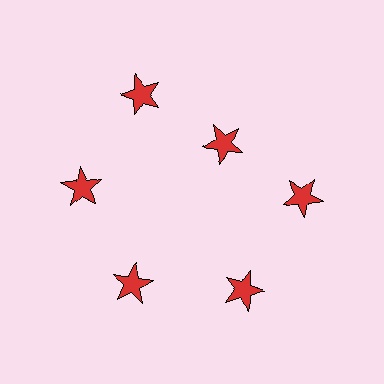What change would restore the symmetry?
The symmetry would be restored by moving it outward, back onto the ring so that all 6 stars sit at equal angles and equal distance from the center.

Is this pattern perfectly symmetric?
No. The 6 red stars are arranged in a ring, but one element near the 1 o'clock position is pulled inward toward the center, breaking the 6-fold rotational symmetry.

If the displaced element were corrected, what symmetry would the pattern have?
It would have 6-fold rotational symmetry — the pattern would map onto itself every 60 degrees.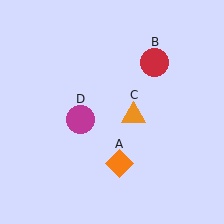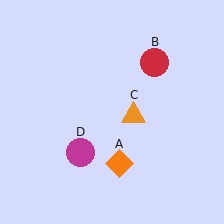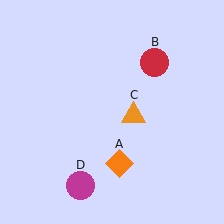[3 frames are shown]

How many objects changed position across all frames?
1 object changed position: magenta circle (object D).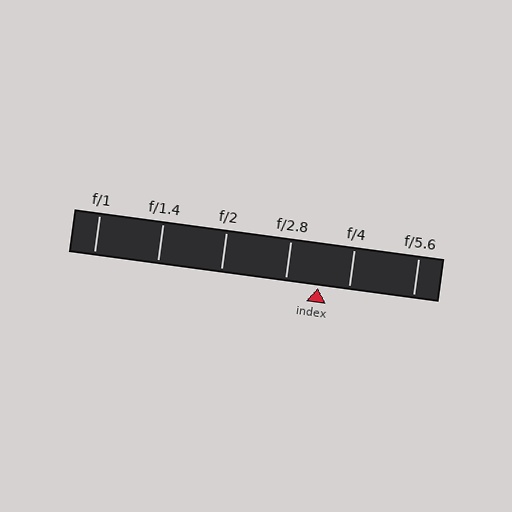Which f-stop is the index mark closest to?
The index mark is closest to f/4.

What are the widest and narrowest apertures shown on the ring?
The widest aperture shown is f/1 and the narrowest is f/5.6.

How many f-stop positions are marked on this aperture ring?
There are 6 f-stop positions marked.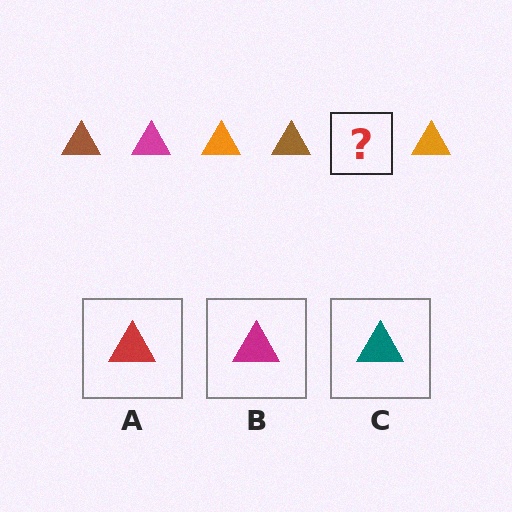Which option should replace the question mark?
Option B.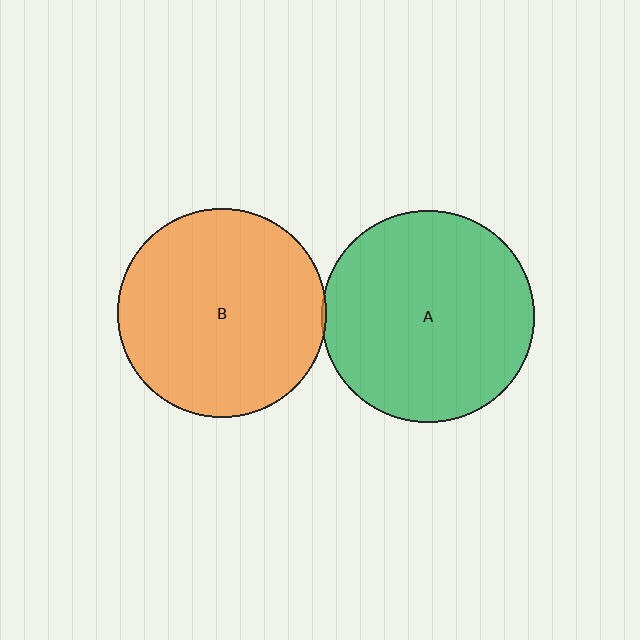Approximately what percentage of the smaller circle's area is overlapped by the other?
Approximately 5%.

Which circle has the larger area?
Circle A (green).